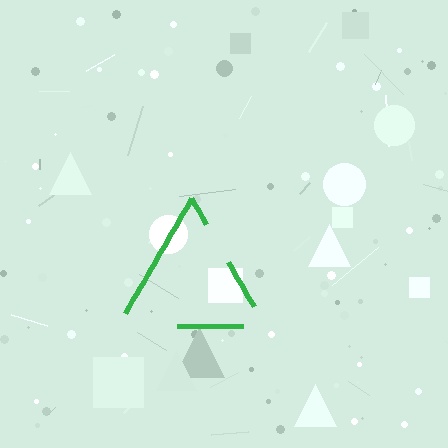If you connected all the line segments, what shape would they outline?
They would outline a triangle.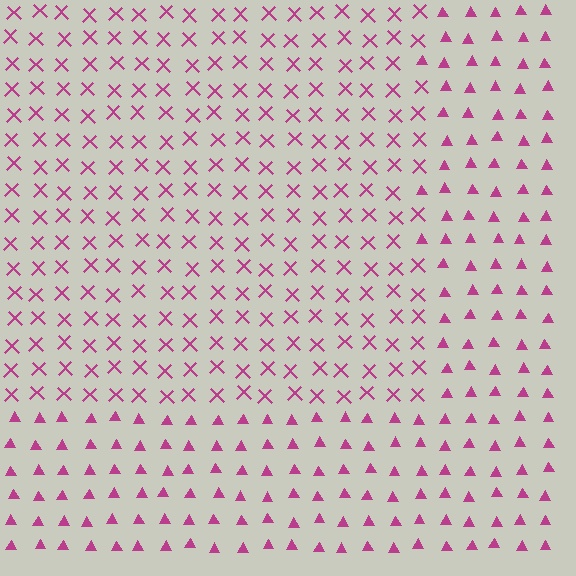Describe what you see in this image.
The image is filled with small magenta elements arranged in a uniform grid. A rectangle-shaped region contains X marks, while the surrounding area contains triangles. The boundary is defined purely by the change in element shape.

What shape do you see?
I see a rectangle.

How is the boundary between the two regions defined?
The boundary is defined by a change in element shape: X marks inside vs. triangles outside. All elements share the same color and spacing.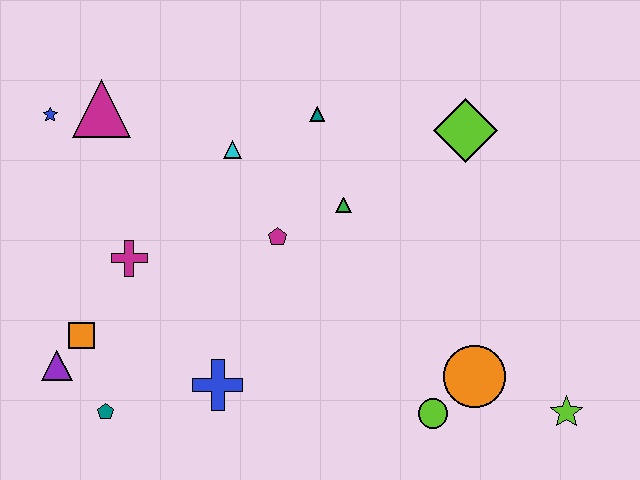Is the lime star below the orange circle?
Yes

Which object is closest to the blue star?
The magenta triangle is closest to the blue star.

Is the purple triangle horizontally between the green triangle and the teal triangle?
No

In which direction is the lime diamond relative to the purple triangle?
The lime diamond is to the right of the purple triangle.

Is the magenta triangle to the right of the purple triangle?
Yes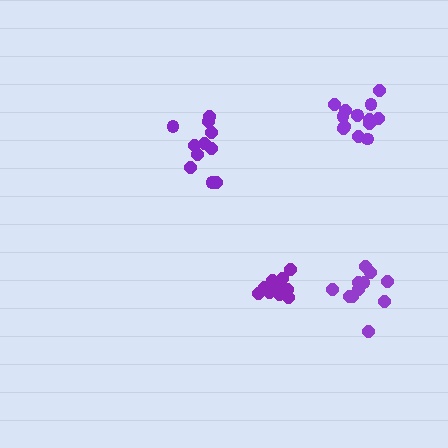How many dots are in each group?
Group 1: 11 dots, Group 2: 15 dots, Group 3: 11 dots, Group 4: 10 dots (47 total).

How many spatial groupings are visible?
There are 4 spatial groupings.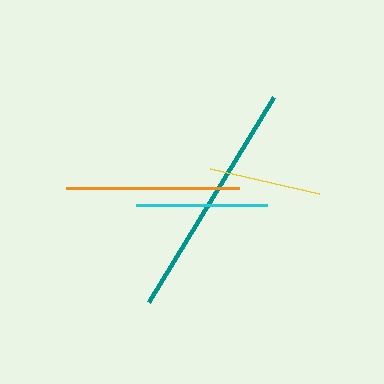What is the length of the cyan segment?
The cyan segment is approximately 132 pixels long.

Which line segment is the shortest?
The yellow line is the shortest at approximately 111 pixels.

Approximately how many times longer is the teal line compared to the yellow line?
The teal line is approximately 2.2 times the length of the yellow line.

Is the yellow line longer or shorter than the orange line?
The orange line is longer than the yellow line.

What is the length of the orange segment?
The orange segment is approximately 173 pixels long.